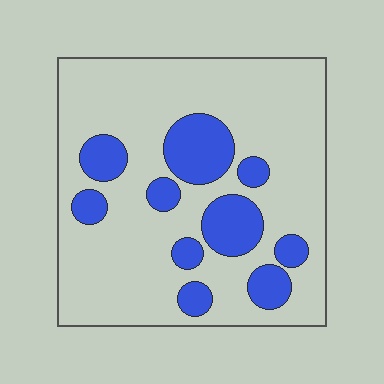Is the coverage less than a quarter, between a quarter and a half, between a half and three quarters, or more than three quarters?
Less than a quarter.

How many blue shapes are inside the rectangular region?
10.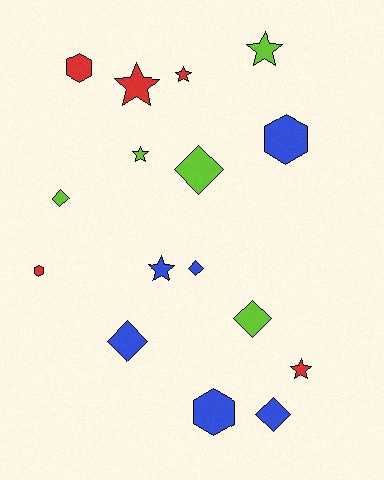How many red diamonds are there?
There are no red diamonds.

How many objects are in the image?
There are 16 objects.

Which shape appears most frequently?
Diamond, with 6 objects.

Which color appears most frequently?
Blue, with 6 objects.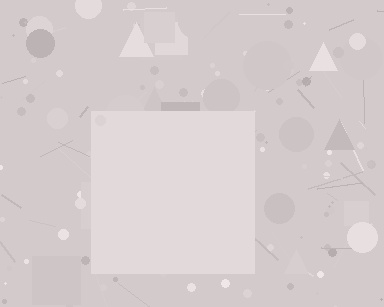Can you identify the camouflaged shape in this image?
The camouflaged shape is a square.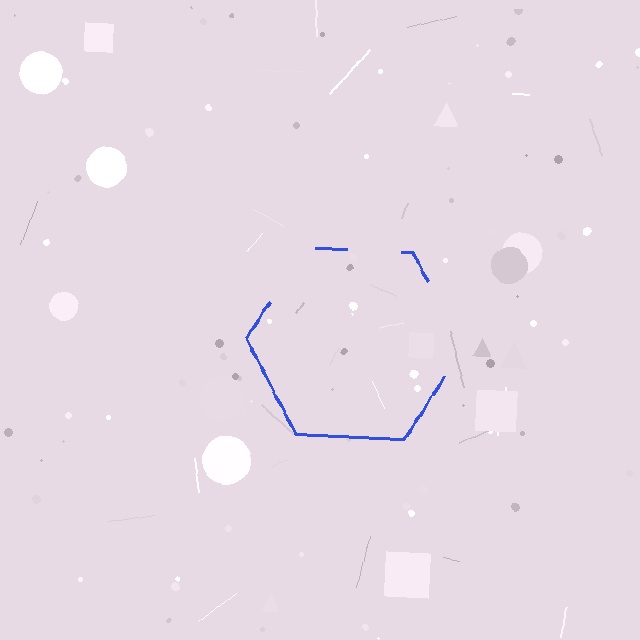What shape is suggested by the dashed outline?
The dashed outline suggests a hexagon.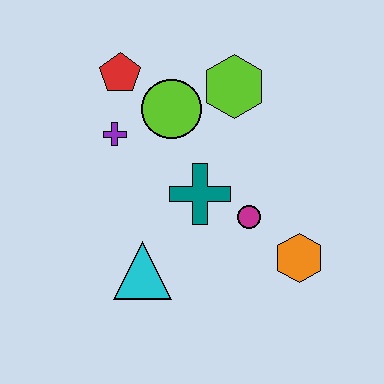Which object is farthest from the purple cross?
The orange hexagon is farthest from the purple cross.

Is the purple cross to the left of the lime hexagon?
Yes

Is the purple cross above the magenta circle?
Yes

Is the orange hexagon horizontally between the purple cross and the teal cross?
No